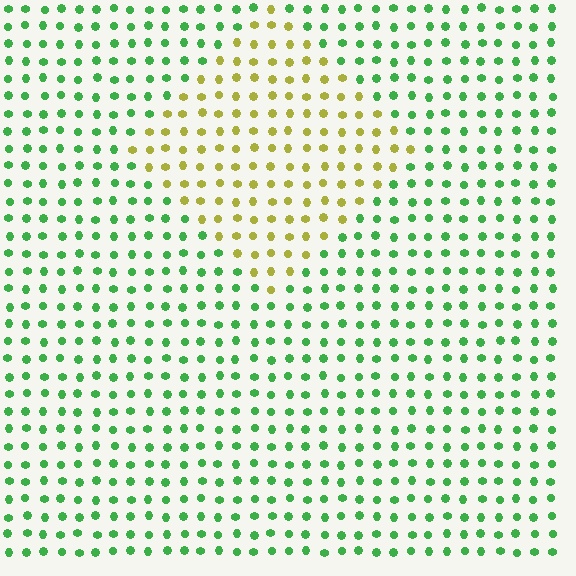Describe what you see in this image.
The image is filled with small green elements in a uniform arrangement. A diamond-shaped region is visible where the elements are tinted to a slightly different hue, forming a subtle color boundary.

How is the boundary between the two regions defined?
The boundary is defined purely by a slight shift in hue (about 63 degrees). Spacing, size, and orientation are identical on both sides.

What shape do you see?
I see a diamond.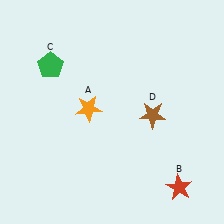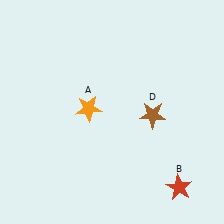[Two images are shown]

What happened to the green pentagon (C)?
The green pentagon (C) was removed in Image 2. It was in the top-left area of Image 1.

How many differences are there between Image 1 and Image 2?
There is 1 difference between the two images.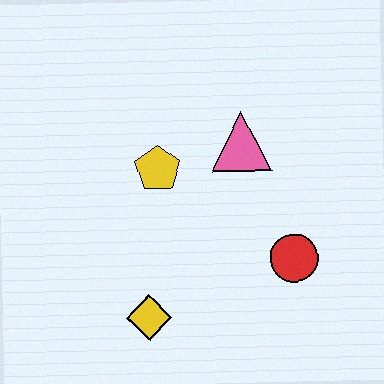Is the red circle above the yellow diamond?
Yes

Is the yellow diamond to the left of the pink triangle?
Yes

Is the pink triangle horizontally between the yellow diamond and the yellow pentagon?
No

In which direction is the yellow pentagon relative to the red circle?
The yellow pentagon is to the left of the red circle.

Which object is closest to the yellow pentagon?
The pink triangle is closest to the yellow pentagon.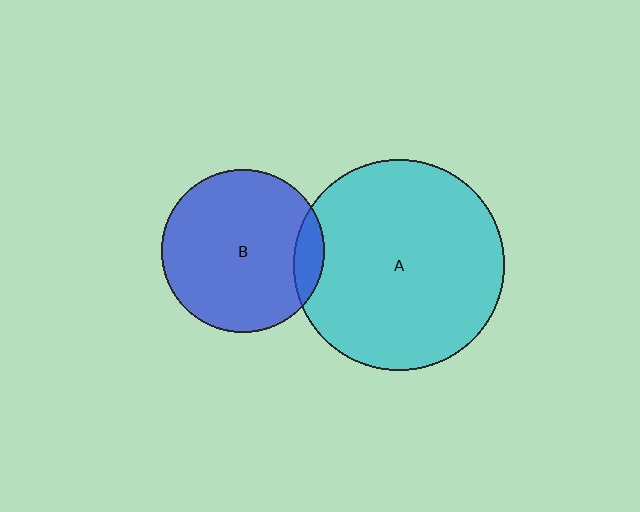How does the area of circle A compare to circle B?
Approximately 1.7 times.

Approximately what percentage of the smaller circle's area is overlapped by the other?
Approximately 10%.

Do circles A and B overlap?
Yes.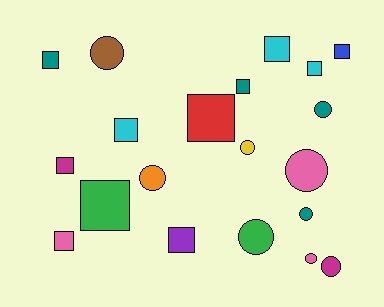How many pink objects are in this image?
There are 3 pink objects.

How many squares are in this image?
There are 11 squares.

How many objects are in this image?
There are 20 objects.